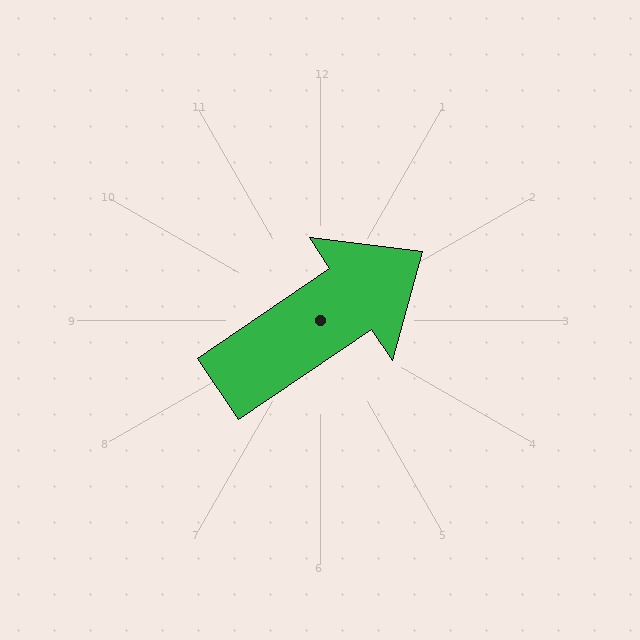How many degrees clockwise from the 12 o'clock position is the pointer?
Approximately 56 degrees.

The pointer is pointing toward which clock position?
Roughly 2 o'clock.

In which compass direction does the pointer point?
Northeast.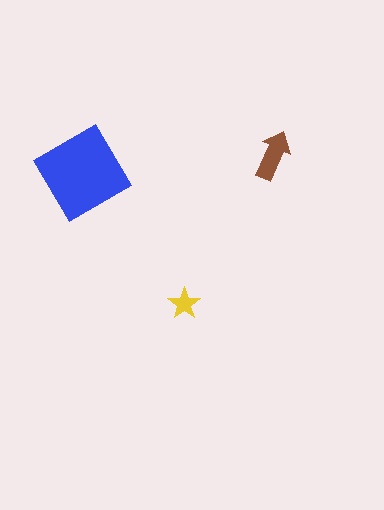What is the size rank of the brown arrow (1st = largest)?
2nd.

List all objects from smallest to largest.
The yellow star, the brown arrow, the blue diamond.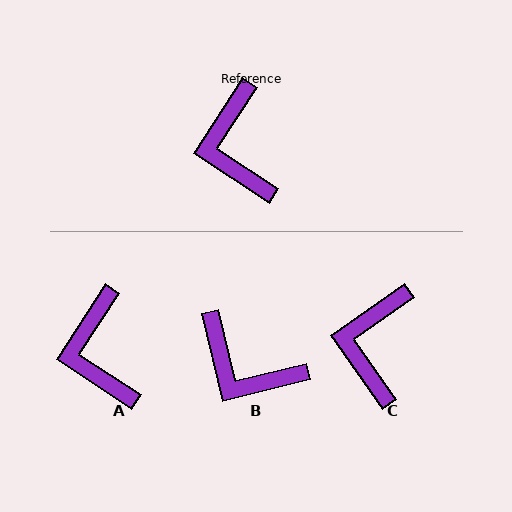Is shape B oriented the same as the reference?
No, it is off by about 47 degrees.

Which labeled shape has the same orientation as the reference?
A.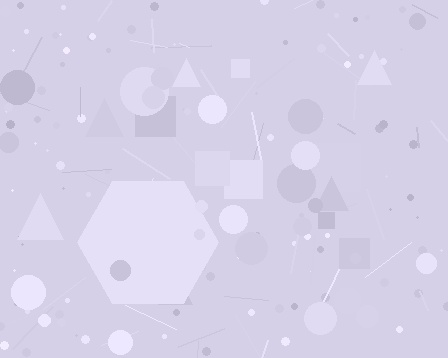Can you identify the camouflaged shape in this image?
The camouflaged shape is a hexagon.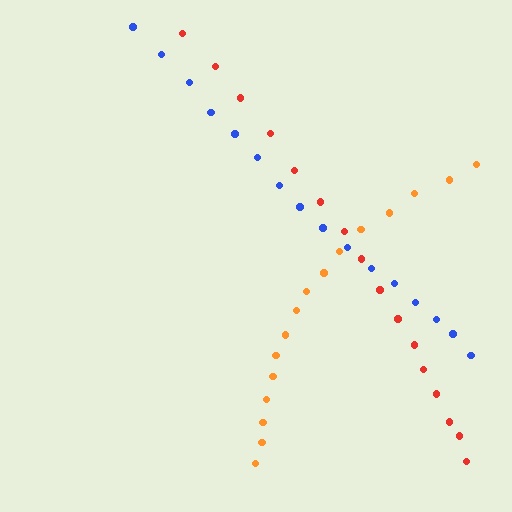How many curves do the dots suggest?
There are 3 distinct paths.